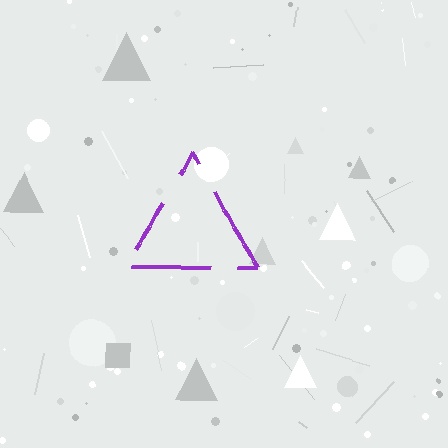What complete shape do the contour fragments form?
The contour fragments form a triangle.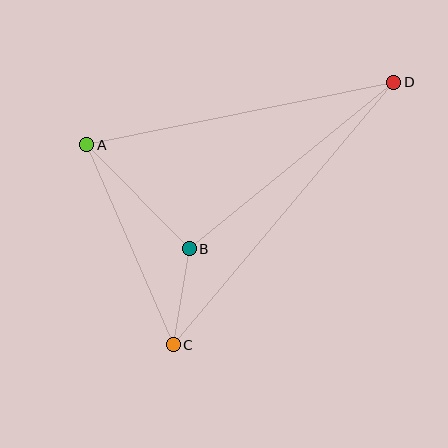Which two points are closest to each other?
Points B and C are closest to each other.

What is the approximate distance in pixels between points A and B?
The distance between A and B is approximately 146 pixels.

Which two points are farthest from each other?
Points C and D are farthest from each other.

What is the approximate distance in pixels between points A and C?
The distance between A and C is approximately 218 pixels.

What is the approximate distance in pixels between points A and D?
The distance between A and D is approximately 313 pixels.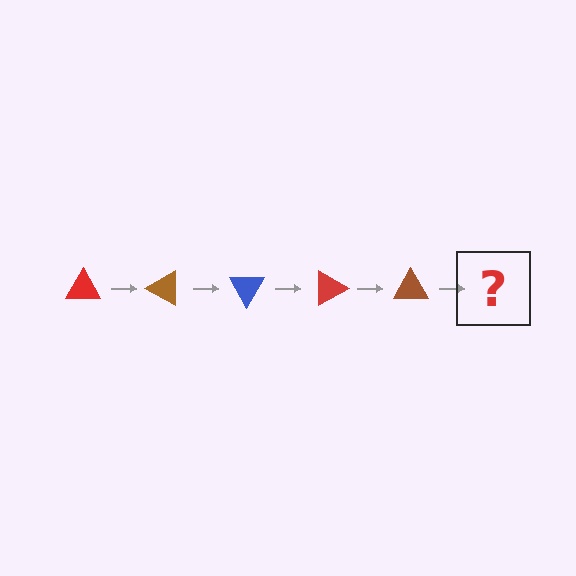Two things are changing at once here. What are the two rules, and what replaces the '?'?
The two rules are that it rotates 30 degrees each step and the color cycles through red, brown, and blue. The '?' should be a blue triangle, rotated 150 degrees from the start.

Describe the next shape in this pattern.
It should be a blue triangle, rotated 150 degrees from the start.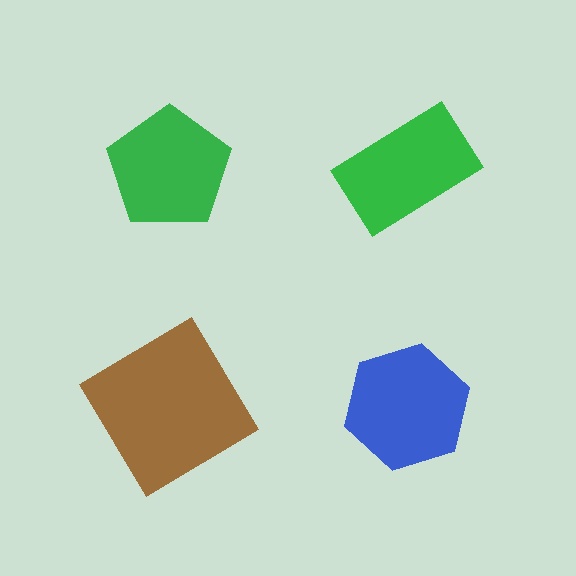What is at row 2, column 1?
A brown diamond.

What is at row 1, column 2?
A green rectangle.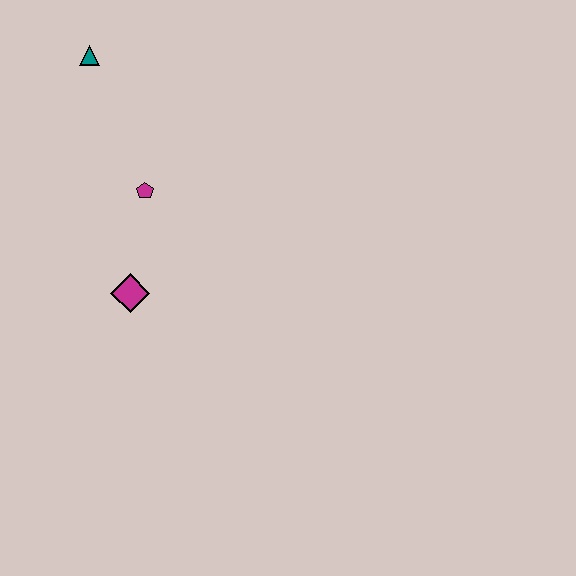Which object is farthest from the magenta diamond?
The teal triangle is farthest from the magenta diamond.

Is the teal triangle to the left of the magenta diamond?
Yes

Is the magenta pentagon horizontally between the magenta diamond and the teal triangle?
No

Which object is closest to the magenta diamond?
The magenta pentagon is closest to the magenta diamond.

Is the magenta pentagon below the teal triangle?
Yes